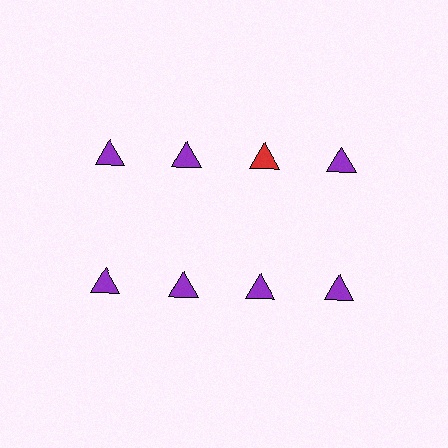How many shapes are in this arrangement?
There are 8 shapes arranged in a grid pattern.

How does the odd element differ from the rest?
It has a different color: red instead of purple.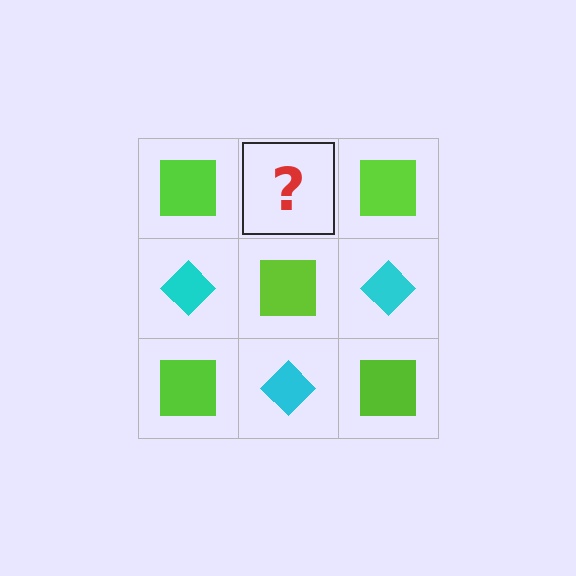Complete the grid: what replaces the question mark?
The question mark should be replaced with a cyan diamond.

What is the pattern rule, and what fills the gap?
The rule is that it alternates lime square and cyan diamond in a checkerboard pattern. The gap should be filled with a cyan diamond.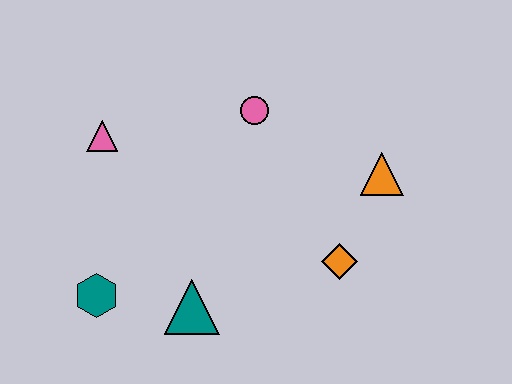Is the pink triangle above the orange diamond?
Yes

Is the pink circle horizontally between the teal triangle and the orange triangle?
Yes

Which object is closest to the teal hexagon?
The teal triangle is closest to the teal hexagon.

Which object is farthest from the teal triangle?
The orange triangle is farthest from the teal triangle.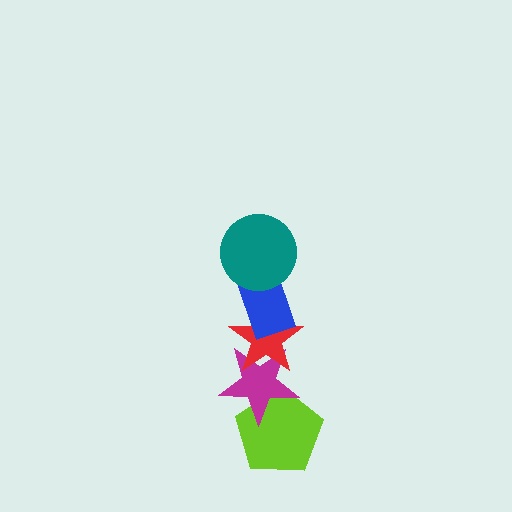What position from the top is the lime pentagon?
The lime pentagon is 5th from the top.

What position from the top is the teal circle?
The teal circle is 1st from the top.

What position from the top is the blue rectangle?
The blue rectangle is 2nd from the top.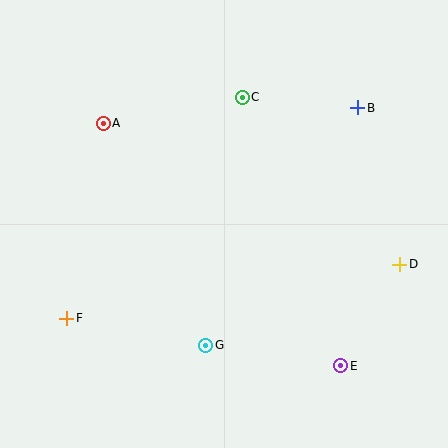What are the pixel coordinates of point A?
Point A is at (103, 123).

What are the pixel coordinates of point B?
Point B is at (358, 108).